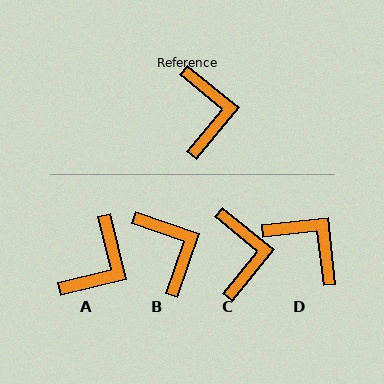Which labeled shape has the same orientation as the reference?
C.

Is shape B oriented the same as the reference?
No, it is off by about 20 degrees.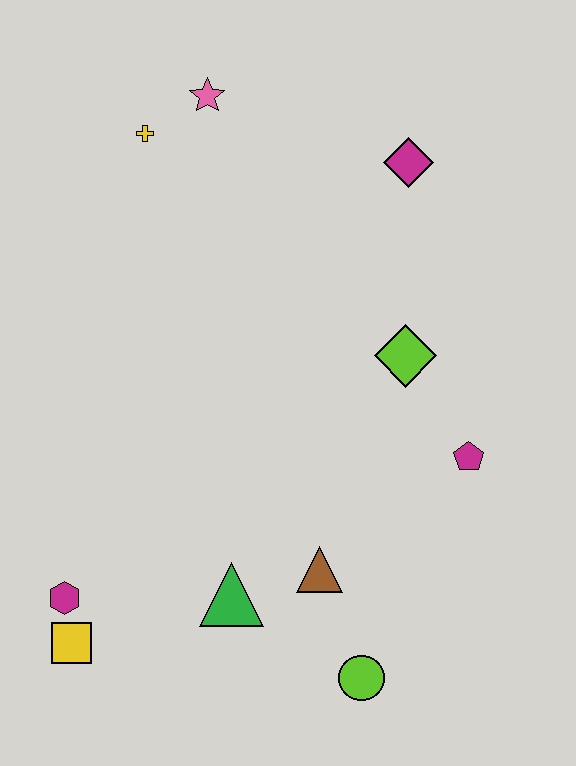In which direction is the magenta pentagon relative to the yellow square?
The magenta pentagon is to the right of the yellow square.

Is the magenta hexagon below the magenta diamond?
Yes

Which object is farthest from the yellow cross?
The lime circle is farthest from the yellow cross.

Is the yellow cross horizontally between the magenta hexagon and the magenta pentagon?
Yes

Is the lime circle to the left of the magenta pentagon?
Yes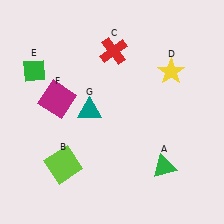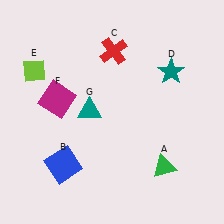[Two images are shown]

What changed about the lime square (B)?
In Image 1, B is lime. In Image 2, it changed to blue.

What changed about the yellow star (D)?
In Image 1, D is yellow. In Image 2, it changed to teal.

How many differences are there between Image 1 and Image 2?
There are 3 differences between the two images.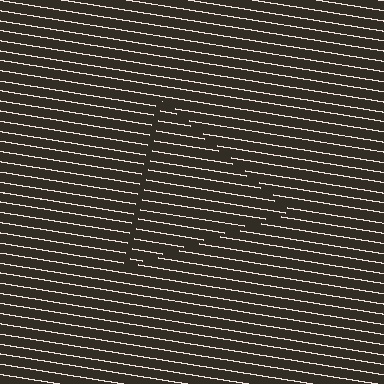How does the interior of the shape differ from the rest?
The interior of the shape contains the same grating, shifted by half a period — the contour is defined by the phase discontinuity where line-ends from the inner and outer gratings abut.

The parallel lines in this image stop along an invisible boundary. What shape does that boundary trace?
An illusory triangle. The interior of the shape contains the same grating, shifted by half a period — the contour is defined by the phase discontinuity where line-ends from the inner and outer gratings abut.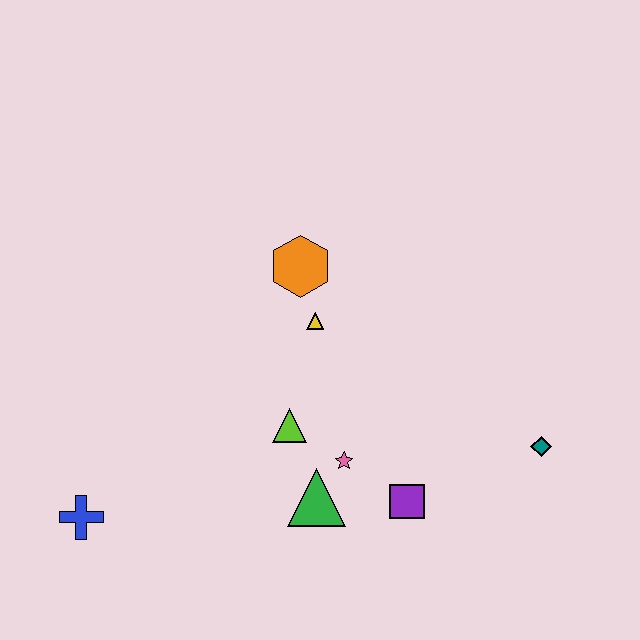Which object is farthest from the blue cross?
The teal diamond is farthest from the blue cross.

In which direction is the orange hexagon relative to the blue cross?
The orange hexagon is above the blue cross.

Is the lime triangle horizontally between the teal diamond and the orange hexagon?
No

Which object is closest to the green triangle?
The pink star is closest to the green triangle.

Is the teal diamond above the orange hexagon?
No